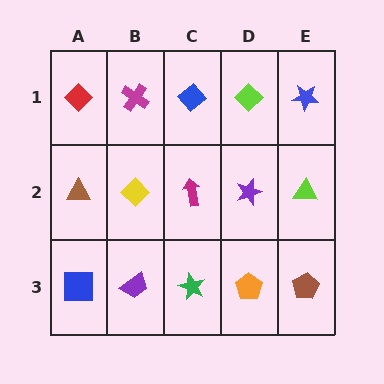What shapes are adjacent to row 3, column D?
A purple star (row 2, column D), a green star (row 3, column C), a brown pentagon (row 3, column E).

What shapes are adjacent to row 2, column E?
A blue star (row 1, column E), a brown pentagon (row 3, column E), a purple star (row 2, column D).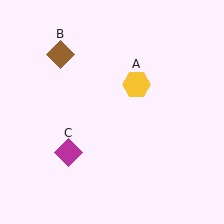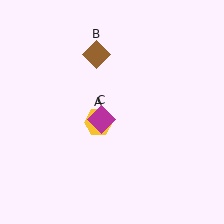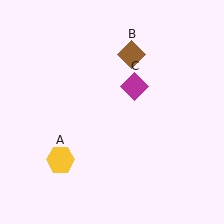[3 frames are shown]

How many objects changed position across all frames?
3 objects changed position: yellow hexagon (object A), brown diamond (object B), magenta diamond (object C).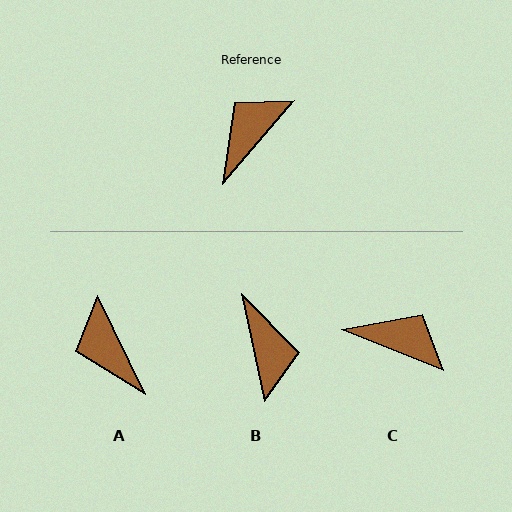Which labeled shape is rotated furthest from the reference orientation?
B, about 127 degrees away.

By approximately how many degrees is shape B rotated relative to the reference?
Approximately 127 degrees clockwise.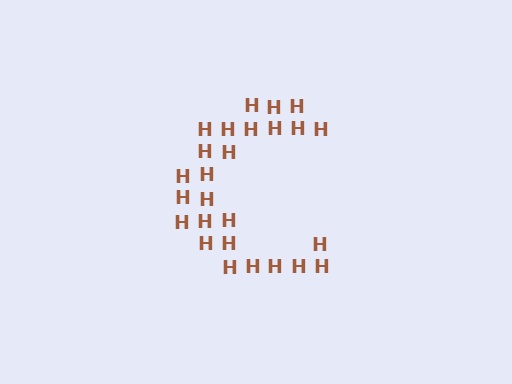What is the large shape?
The large shape is the letter C.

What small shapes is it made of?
It is made of small letter H's.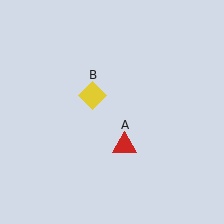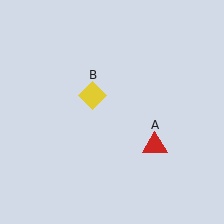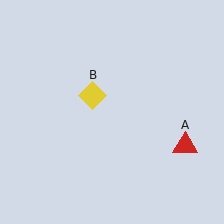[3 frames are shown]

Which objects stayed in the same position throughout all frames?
Yellow diamond (object B) remained stationary.